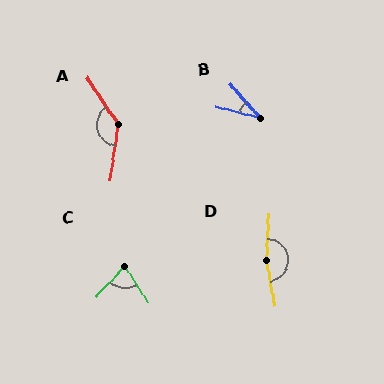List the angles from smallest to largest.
B (34°), C (74°), A (138°), D (167°).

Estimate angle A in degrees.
Approximately 138 degrees.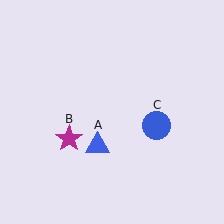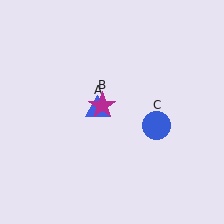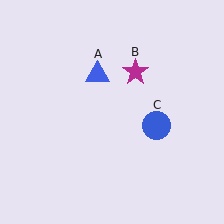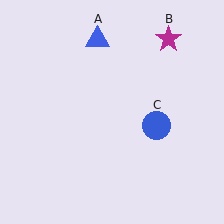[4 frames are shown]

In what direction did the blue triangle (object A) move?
The blue triangle (object A) moved up.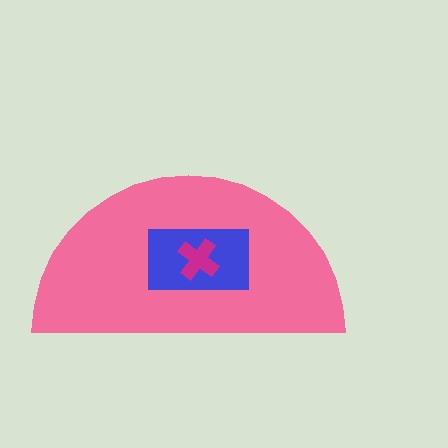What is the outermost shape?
The pink semicircle.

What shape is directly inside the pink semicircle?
The blue rectangle.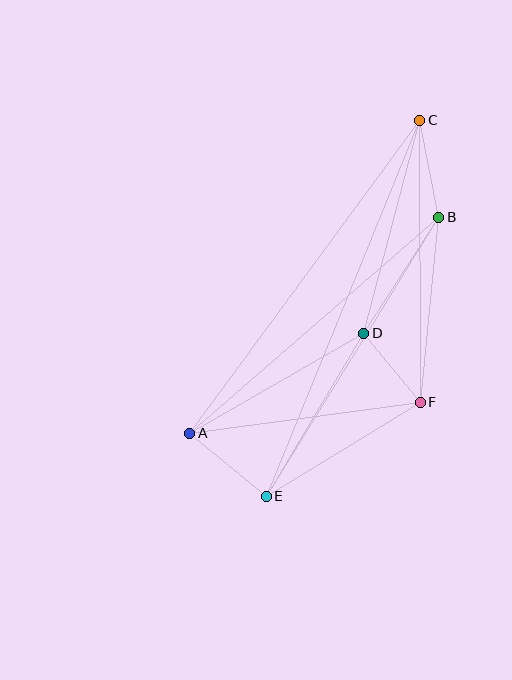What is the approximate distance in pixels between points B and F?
The distance between B and F is approximately 186 pixels.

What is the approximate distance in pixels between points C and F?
The distance between C and F is approximately 282 pixels.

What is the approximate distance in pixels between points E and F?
The distance between E and F is approximately 181 pixels.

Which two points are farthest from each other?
Points C and E are farthest from each other.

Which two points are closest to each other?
Points D and F are closest to each other.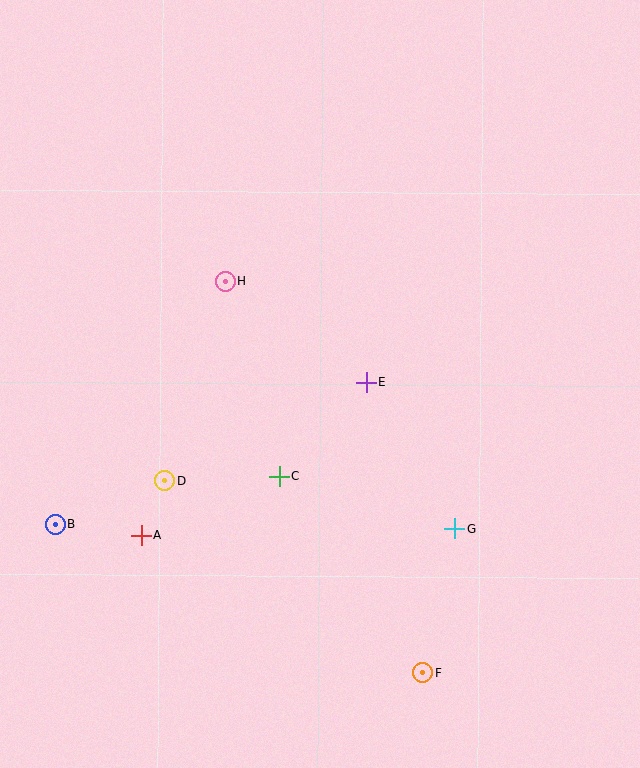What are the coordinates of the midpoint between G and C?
The midpoint between G and C is at (367, 502).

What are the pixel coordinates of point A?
Point A is at (141, 535).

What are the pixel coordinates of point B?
Point B is at (55, 524).